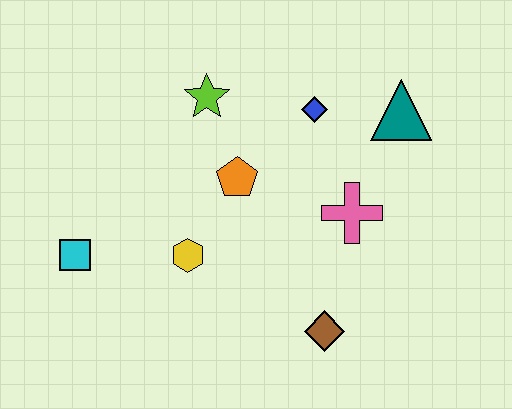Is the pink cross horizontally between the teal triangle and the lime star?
Yes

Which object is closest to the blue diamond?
The teal triangle is closest to the blue diamond.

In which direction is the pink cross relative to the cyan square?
The pink cross is to the right of the cyan square.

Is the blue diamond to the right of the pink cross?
No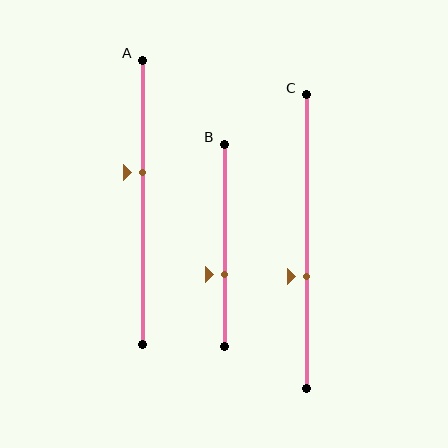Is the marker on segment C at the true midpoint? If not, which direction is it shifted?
No, the marker on segment C is shifted downward by about 12% of the segment length.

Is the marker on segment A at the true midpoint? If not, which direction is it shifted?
No, the marker on segment A is shifted upward by about 10% of the segment length.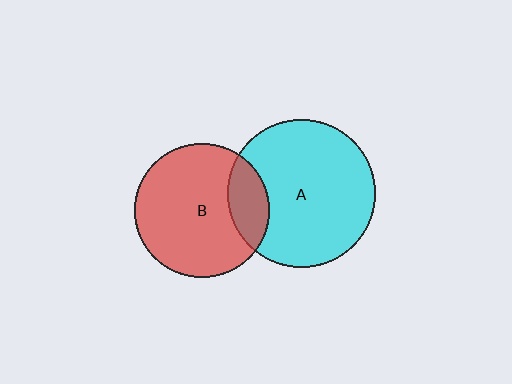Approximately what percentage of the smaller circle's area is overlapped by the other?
Approximately 20%.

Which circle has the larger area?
Circle A (cyan).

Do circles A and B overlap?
Yes.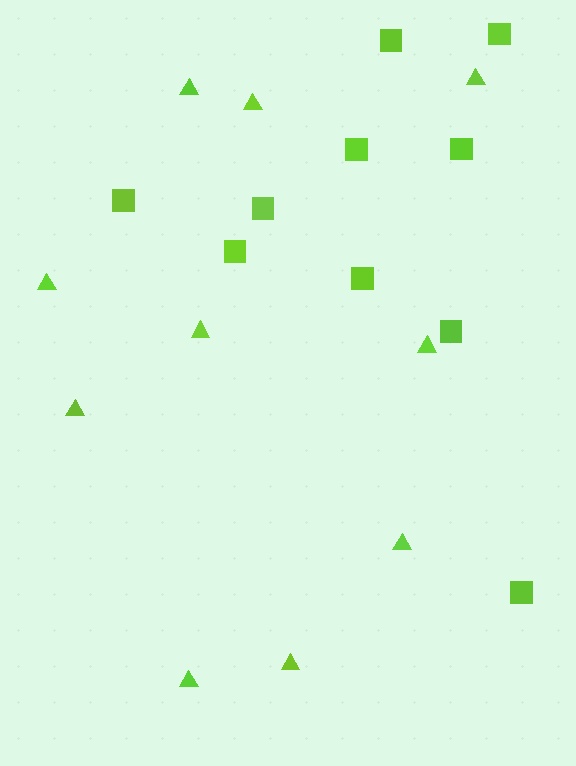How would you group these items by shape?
There are 2 groups: one group of squares (10) and one group of triangles (10).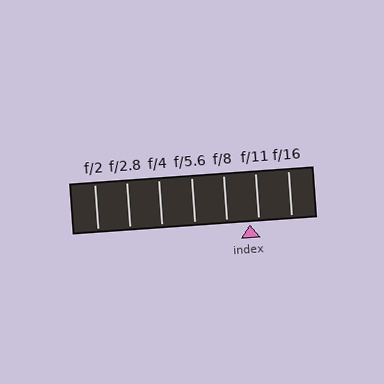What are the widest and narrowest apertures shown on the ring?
The widest aperture shown is f/2 and the narrowest is f/16.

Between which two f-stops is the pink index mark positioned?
The index mark is between f/8 and f/11.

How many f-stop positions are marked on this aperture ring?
There are 7 f-stop positions marked.